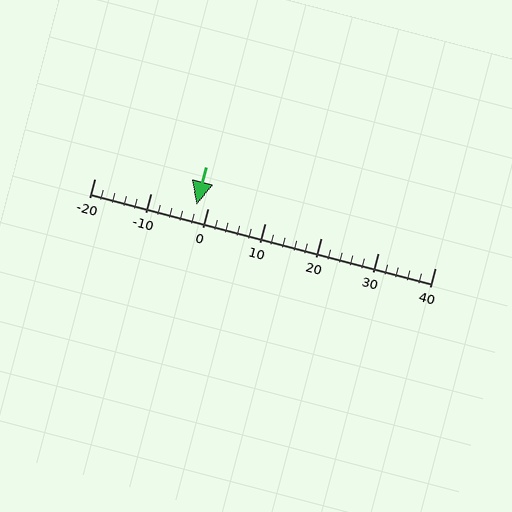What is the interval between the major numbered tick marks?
The major tick marks are spaced 10 units apart.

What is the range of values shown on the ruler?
The ruler shows values from -20 to 40.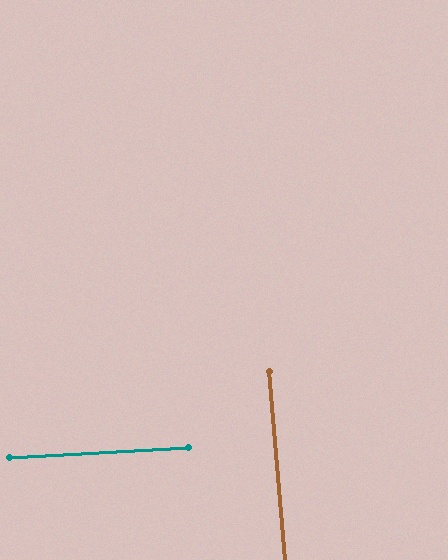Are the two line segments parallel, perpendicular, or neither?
Perpendicular — they meet at approximately 88°.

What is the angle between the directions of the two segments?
Approximately 88 degrees.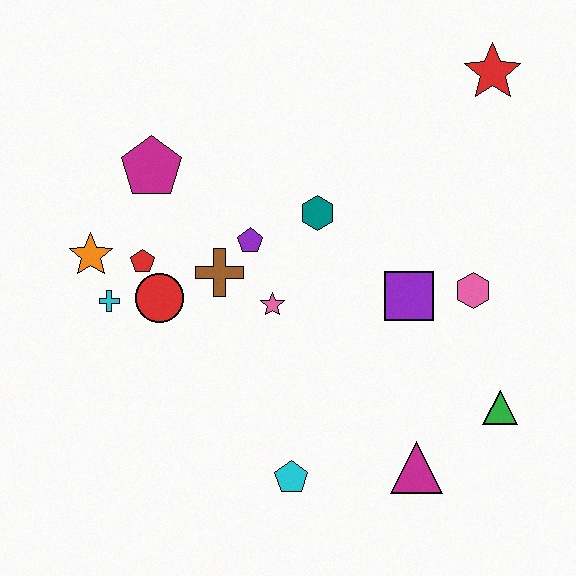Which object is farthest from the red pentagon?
The red star is farthest from the red pentagon.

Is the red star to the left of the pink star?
No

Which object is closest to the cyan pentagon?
The magenta triangle is closest to the cyan pentagon.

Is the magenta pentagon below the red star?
Yes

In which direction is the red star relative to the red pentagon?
The red star is to the right of the red pentagon.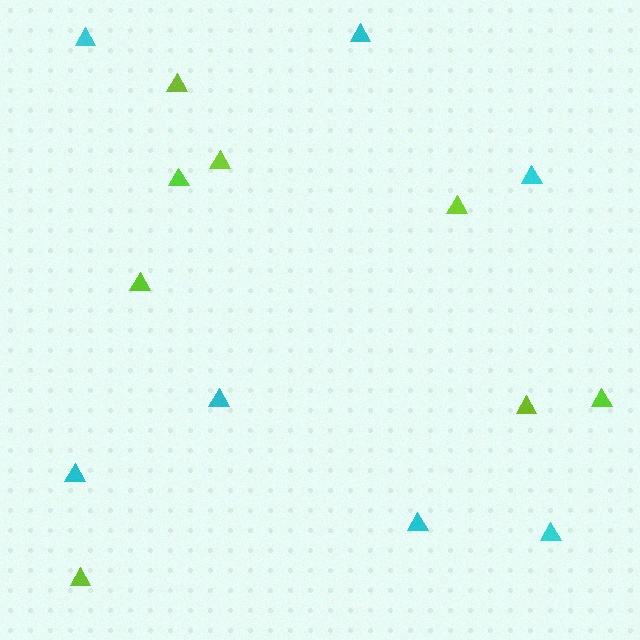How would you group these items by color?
There are 2 groups: one group of lime triangles (8) and one group of cyan triangles (7).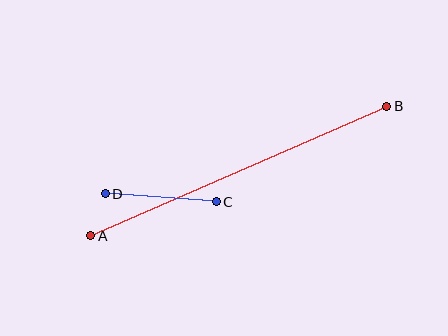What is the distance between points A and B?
The distance is approximately 323 pixels.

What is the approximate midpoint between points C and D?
The midpoint is at approximately (161, 198) pixels.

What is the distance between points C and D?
The distance is approximately 111 pixels.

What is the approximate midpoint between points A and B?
The midpoint is at approximately (239, 171) pixels.